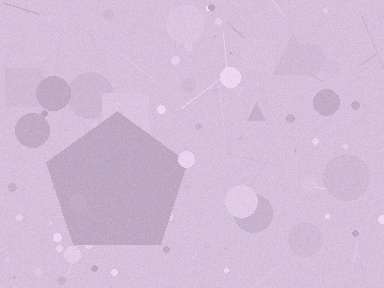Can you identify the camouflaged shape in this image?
The camouflaged shape is a pentagon.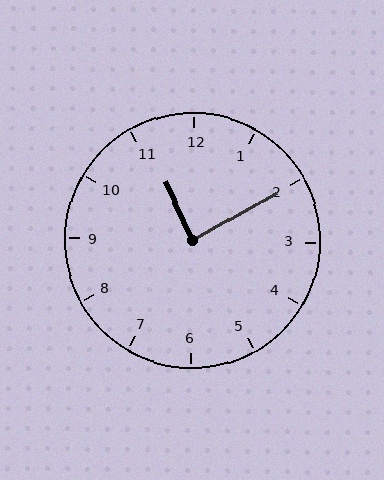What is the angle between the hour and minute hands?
Approximately 85 degrees.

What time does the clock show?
11:10.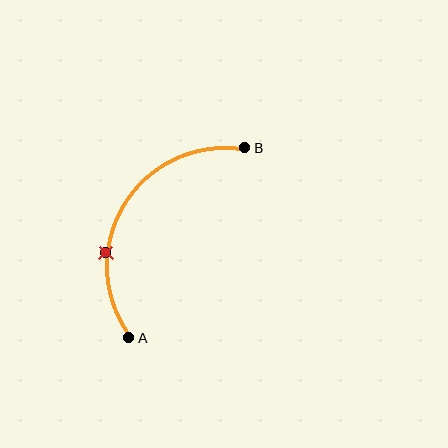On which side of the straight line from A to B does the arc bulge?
The arc bulges to the left of the straight line connecting A and B.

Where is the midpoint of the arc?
The arc midpoint is the point on the curve farthest from the straight line joining A and B. It sits to the left of that line.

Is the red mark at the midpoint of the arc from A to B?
No. The red mark lies on the arc but is closer to endpoint A. The arc midpoint would be at the point on the curve equidistant along the arc from both A and B.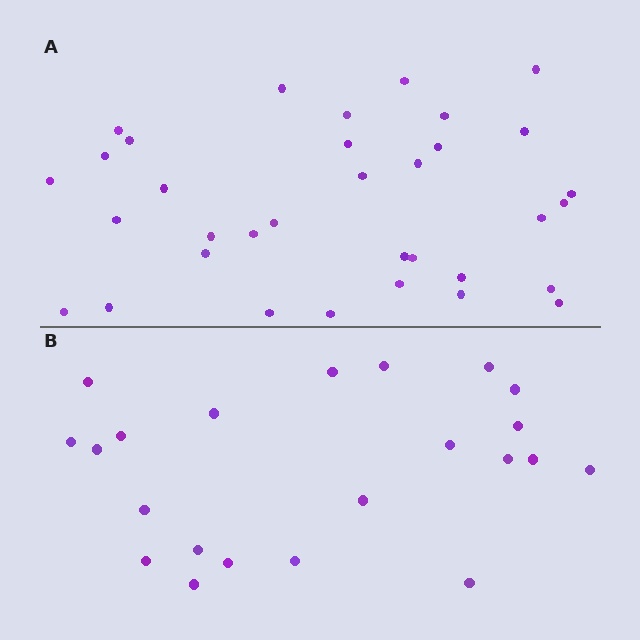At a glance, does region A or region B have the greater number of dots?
Region A (the top region) has more dots.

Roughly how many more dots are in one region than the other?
Region A has roughly 12 or so more dots than region B.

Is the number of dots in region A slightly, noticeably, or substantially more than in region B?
Region A has substantially more. The ratio is roughly 1.5 to 1.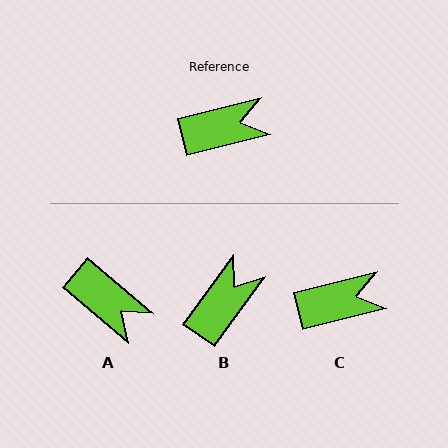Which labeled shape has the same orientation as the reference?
C.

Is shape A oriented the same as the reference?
No, it is off by about 55 degrees.